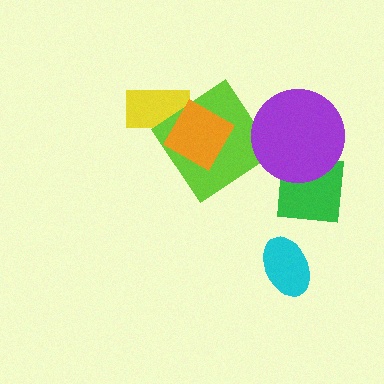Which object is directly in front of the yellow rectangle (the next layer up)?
The lime diamond is directly in front of the yellow rectangle.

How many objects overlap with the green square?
1 object overlaps with the green square.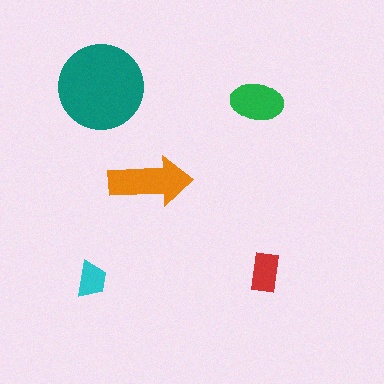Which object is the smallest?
The cyan trapezoid.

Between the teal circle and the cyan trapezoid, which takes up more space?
The teal circle.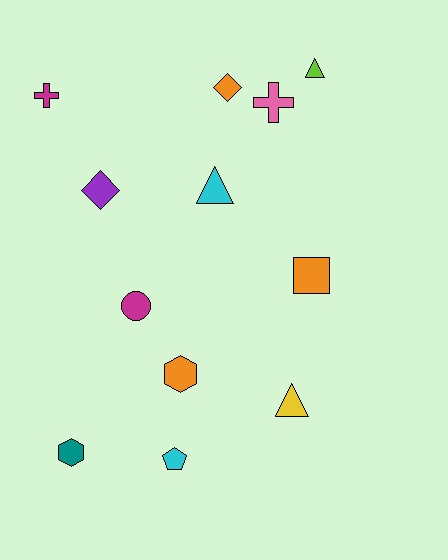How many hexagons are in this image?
There are 2 hexagons.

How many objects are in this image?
There are 12 objects.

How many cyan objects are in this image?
There are 2 cyan objects.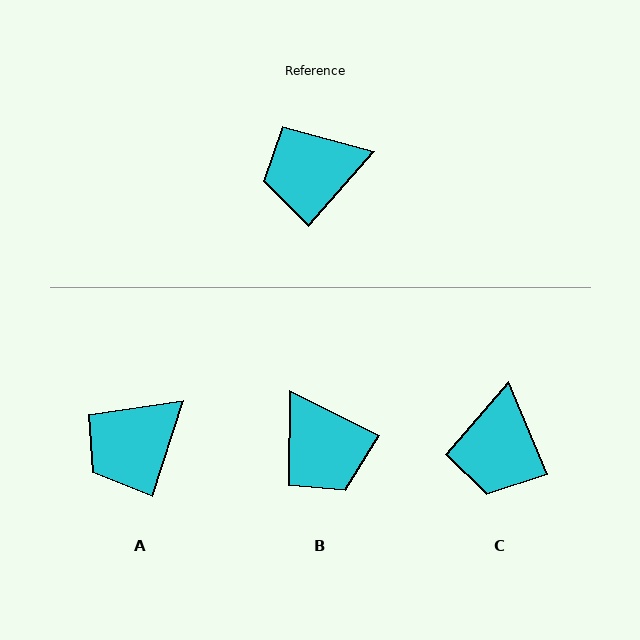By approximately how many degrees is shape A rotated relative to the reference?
Approximately 23 degrees counter-clockwise.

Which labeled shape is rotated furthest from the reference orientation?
B, about 104 degrees away.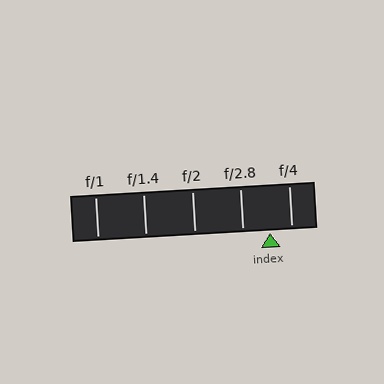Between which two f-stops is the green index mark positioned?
The index mark is between f/2.8 and f/4.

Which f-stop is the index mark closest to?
The index mark is closest to f/4.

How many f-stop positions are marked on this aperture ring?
There are 5 f-stop positions marked.